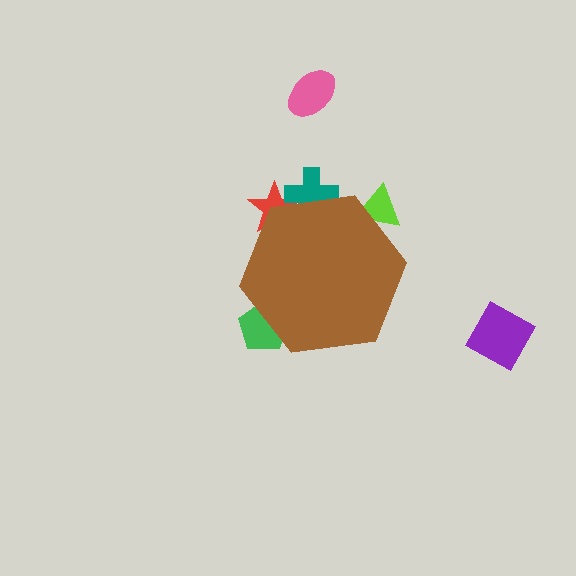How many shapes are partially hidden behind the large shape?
4 shapes are partially hidden.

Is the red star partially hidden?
Yes, the red star is partially hidden behind the brown hexagon.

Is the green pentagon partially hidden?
Yes, the green pentagon is partially hidden behind the brown hexagon.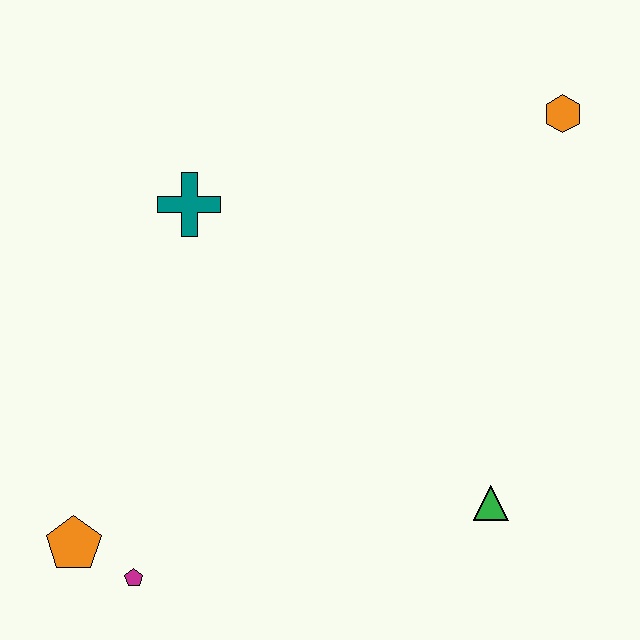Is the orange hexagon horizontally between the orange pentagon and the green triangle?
No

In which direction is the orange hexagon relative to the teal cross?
The orange hexagon is to the right of the teal cross.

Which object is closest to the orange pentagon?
The magenta pentagon is closest to the orange pentagon.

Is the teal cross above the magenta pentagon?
Yes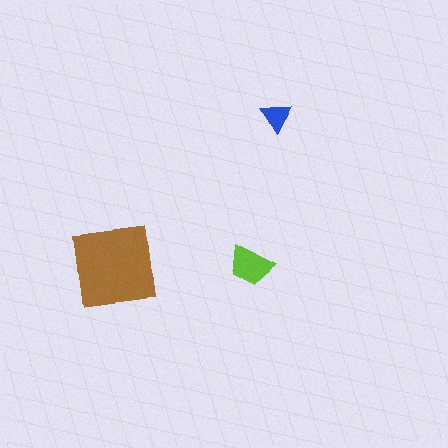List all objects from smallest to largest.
The blue triangle, the lime trapezoid, the brown square.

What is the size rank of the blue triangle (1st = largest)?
3rd.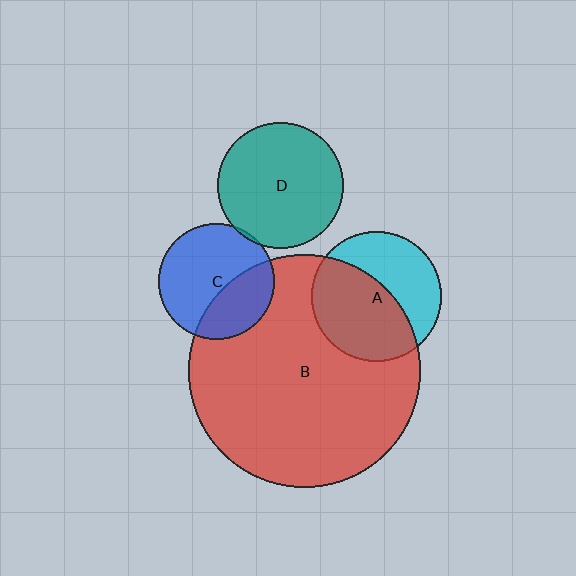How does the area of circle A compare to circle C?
Approximately 1.3 times.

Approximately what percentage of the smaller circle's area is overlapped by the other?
Approximately 5%.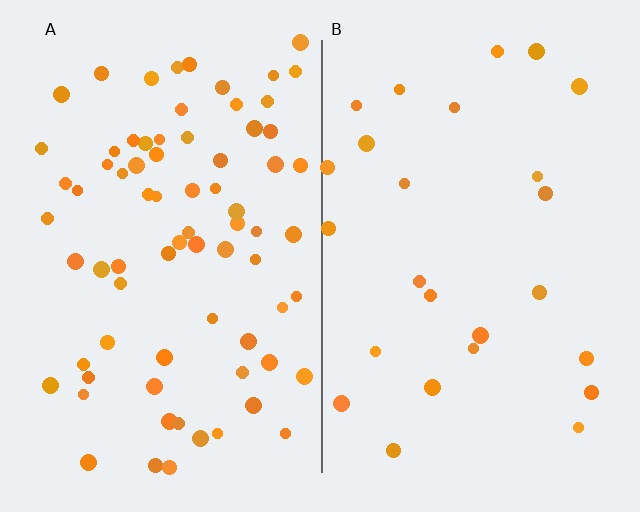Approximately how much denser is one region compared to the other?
Approximately 2.9× — region A over region B.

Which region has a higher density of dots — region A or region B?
A (the left).